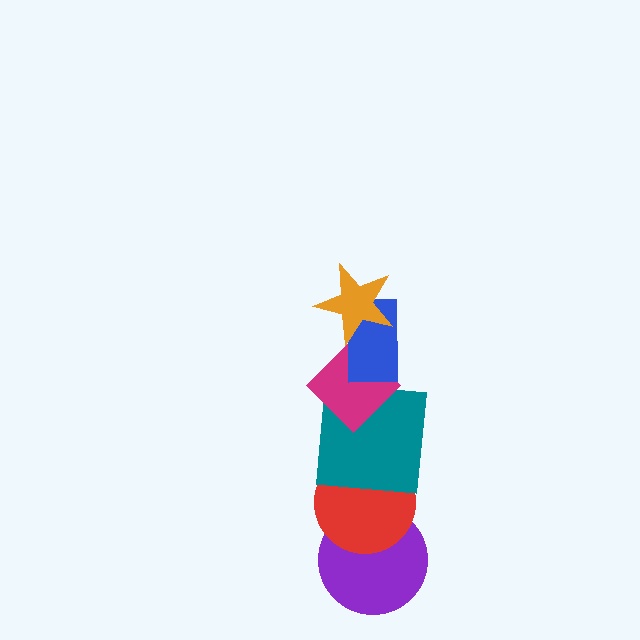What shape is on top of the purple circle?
The red circle is on top of the purple circle.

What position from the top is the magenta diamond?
The magenta diamond is 3rd from the top.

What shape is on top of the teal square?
The magenta diamond is on top of the teal square.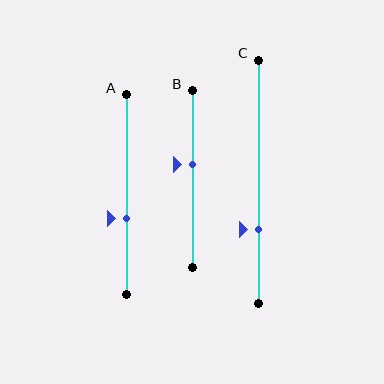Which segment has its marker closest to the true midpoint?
Segment B has its marker closest to the true midpoint.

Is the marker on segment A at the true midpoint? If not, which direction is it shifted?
No, the marker on segment A is shifted downward by about 12% of the segment length.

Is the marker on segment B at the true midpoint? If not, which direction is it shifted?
No, the marker on segment B is shifted upward by about 8% of the segment length.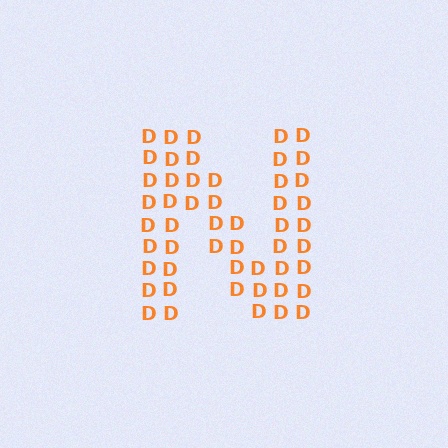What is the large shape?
The large shape is the letter N.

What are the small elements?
The small elements are letter D's.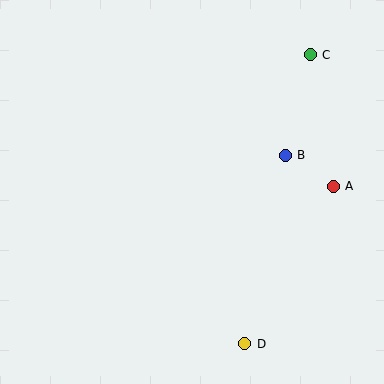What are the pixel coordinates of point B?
Point B is at (285, 155).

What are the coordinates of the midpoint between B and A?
The midpoint between B and A is at (309, 171).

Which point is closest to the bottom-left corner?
Point D is closest to the bottom-left corner.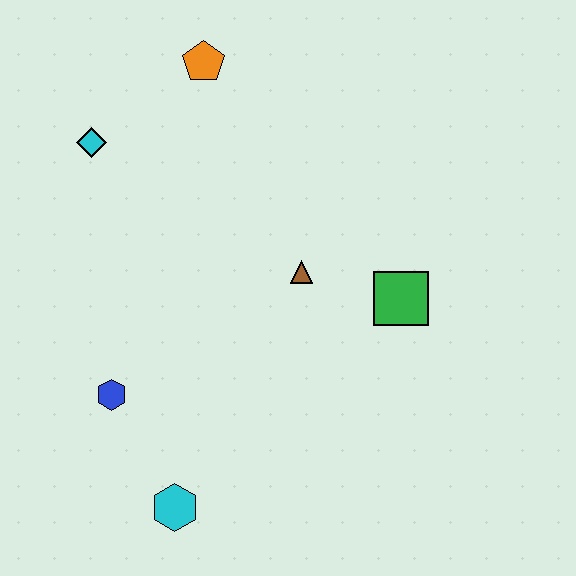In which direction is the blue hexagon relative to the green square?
The blue hexagon is to the left of the green square.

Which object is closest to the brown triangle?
The green square is closest to the brown triangle.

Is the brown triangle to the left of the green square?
Yes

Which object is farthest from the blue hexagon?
The orange pentagon is farthest from the blue hexagon.